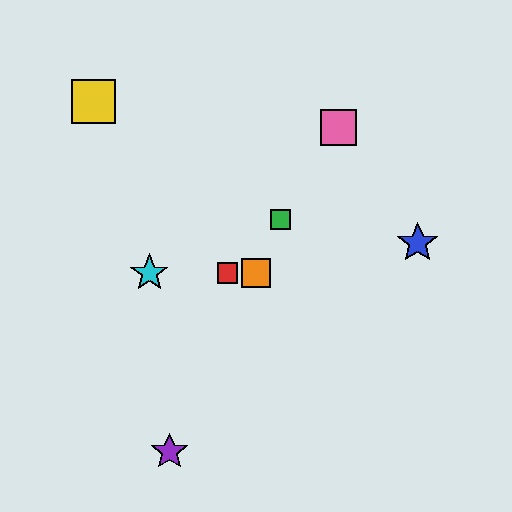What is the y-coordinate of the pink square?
The pink square is at y≈127.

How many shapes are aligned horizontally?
3 shapes (the red square, the orange square, the cyan star) are aligned horizontally.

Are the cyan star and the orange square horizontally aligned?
Yes, both are at y≈273.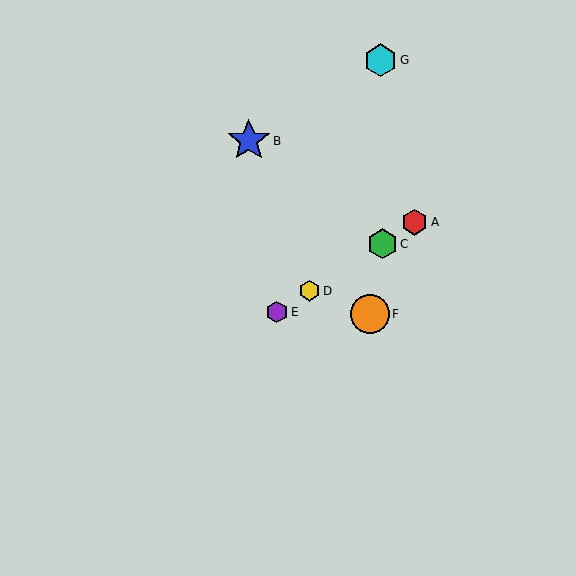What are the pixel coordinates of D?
Object D is at (309, 291).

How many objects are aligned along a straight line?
4 objects (A, C, D, E) are aligned along a straight line.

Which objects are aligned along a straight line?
Objects A, C, D, E are aligned along a straight line.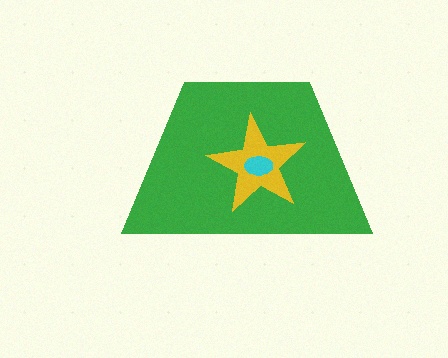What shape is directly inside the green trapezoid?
The yellow star.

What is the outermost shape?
The green trapezoid.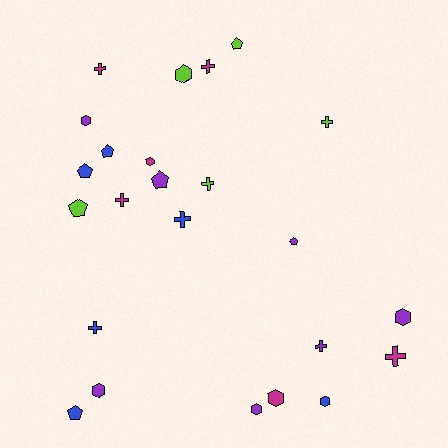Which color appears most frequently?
Purple, with 7 objects.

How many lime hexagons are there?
There is 1 lime hexagon.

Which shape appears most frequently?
Cross, with 9 objects.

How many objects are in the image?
There are 24 objects.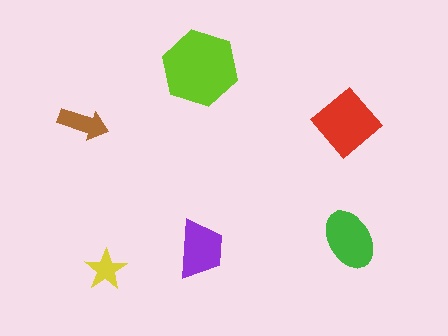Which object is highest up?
The lime hexagon is topmost.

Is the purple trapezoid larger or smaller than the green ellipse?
Smaller.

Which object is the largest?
The lime hexagon.